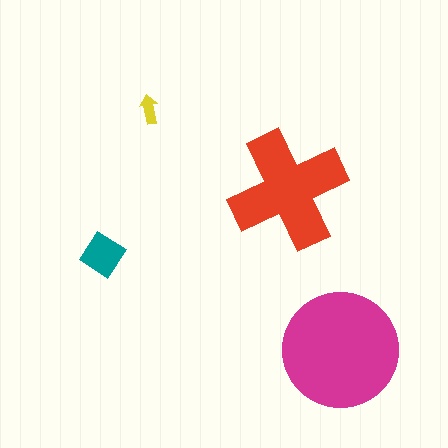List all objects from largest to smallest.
The magenta circle, the red cross, the teal diamond, the yellow arrow.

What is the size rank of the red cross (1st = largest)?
2nd.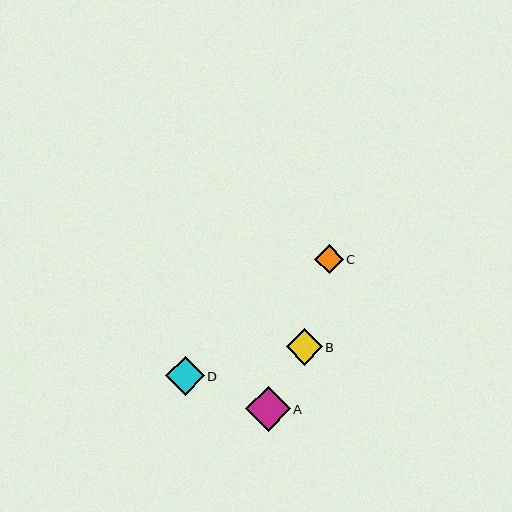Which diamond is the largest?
Diamond A is the largest with a size of approximately 45 pixels.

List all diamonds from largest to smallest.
From largest to smallest: A, D, B, C.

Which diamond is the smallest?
Diamond C is the smallest with a size of approximately 28 pixels.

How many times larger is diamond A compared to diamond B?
Diamond A is approximately 1.2 times the size of diamond B.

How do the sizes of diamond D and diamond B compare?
Diamond D and diamond B are approximately the same size.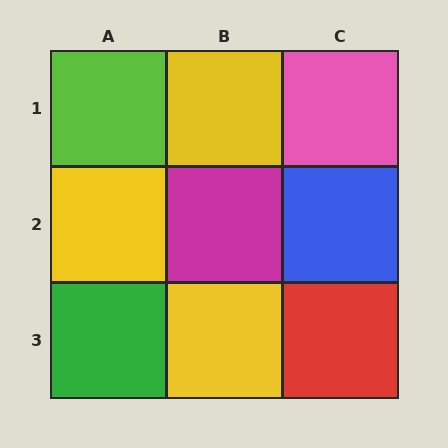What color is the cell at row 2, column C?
Blue.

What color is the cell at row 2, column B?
Magenta.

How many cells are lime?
1 cell is lime.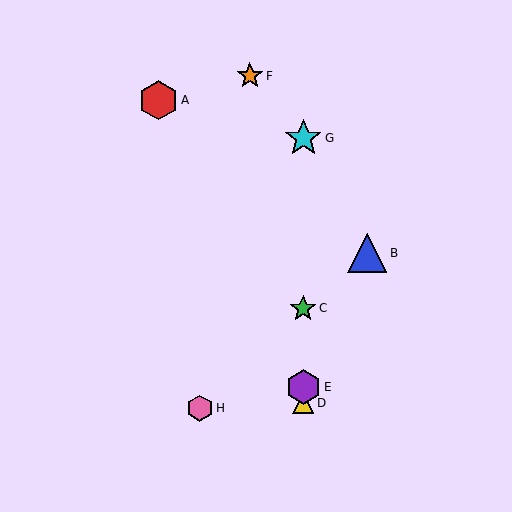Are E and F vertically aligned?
No, E is at x≈303 and F is at x≈250.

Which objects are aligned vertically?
Objects C, D, E, G are aligned vertically.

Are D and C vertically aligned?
Yes, both are at x≈303.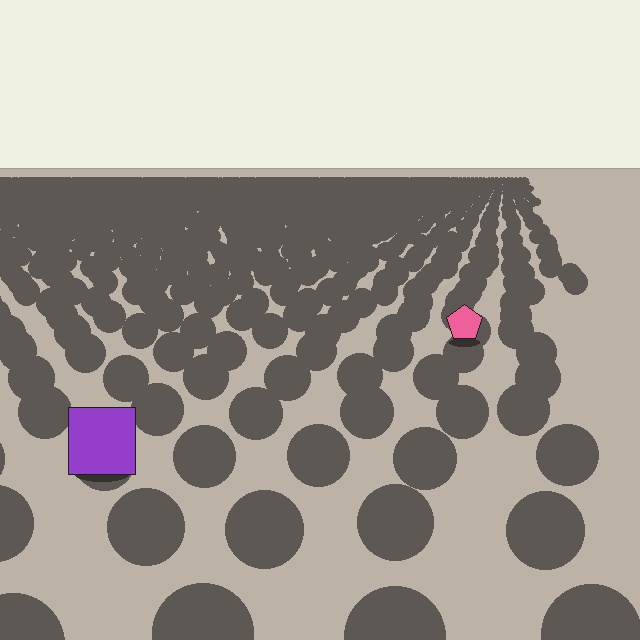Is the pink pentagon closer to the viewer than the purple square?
No. The purple square is closer — you can tell from the texture gradient: the ground texture is coarser near it.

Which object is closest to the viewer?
The purple square is closest. The texture marks near it are larger and more spread out.